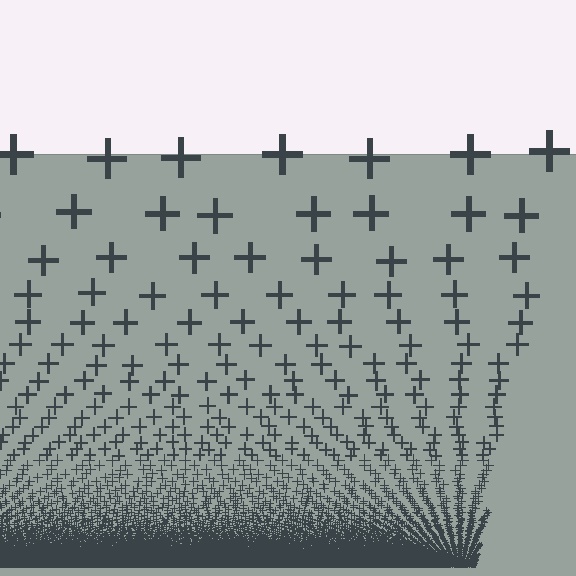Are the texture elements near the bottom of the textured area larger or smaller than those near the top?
Smaller. The gradient is inverted — elements near the bottom are smaller and denser.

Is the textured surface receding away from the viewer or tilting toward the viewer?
The surface appears to tilt toward the viewer. Texture elements get larger and sparser toward the top.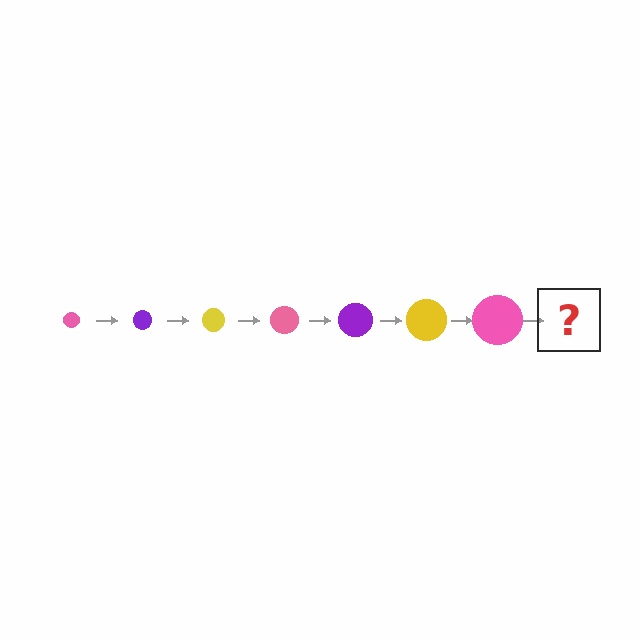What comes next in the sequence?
The next element should be a purple circle, larger than the previous one.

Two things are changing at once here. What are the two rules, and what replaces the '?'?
The two rules are that the circle grows larger each step and the color cycles through pink, purple, and yellow. The '?' should be a purple circle, larger than the previous one.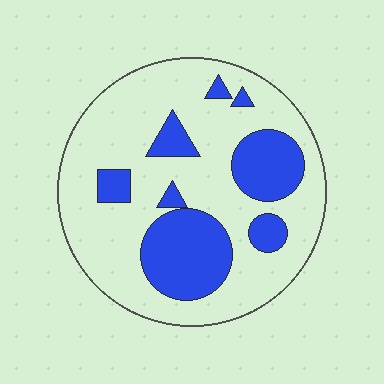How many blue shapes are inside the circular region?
8.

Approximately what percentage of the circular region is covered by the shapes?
Approximately 30%.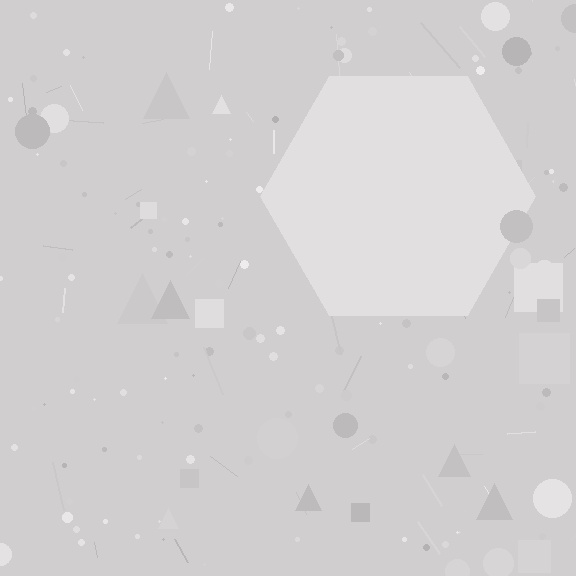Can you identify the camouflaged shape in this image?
The camouflaged shape is a hexagon.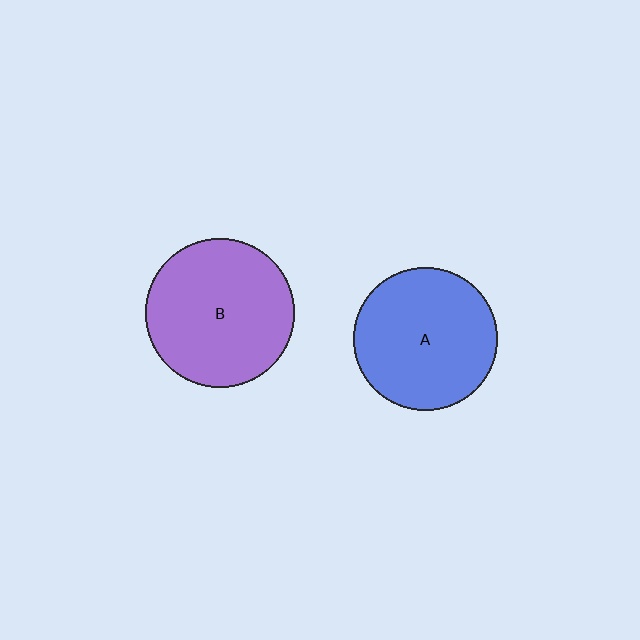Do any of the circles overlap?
No, none of the circles overlap.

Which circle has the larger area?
Circle B (purple).